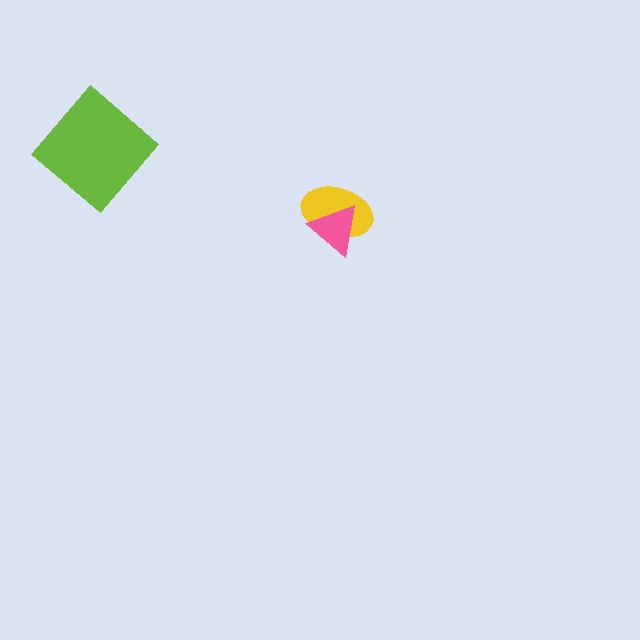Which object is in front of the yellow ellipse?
The pink triangle is in front of the yellow ellipse.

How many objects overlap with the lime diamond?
0 objects overlap with the lime diamond.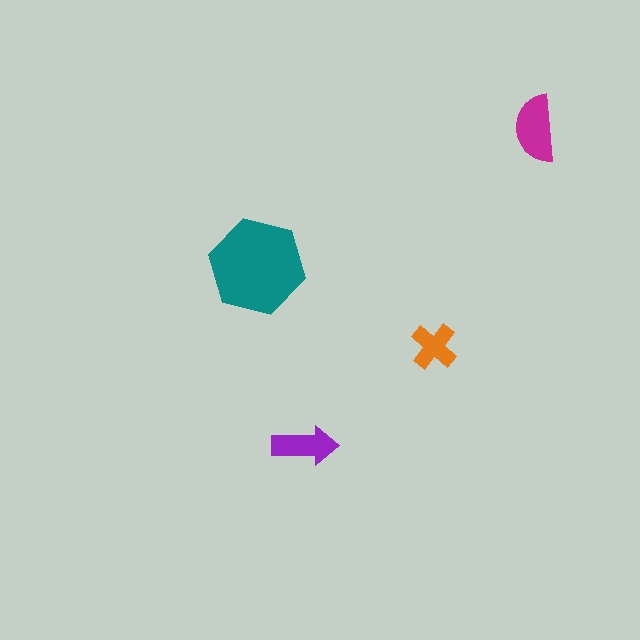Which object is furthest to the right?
The magenta semicircle is rightmost.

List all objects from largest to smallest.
The teal hexagon, the magenta semicircle, the purple arrow, the orange cross.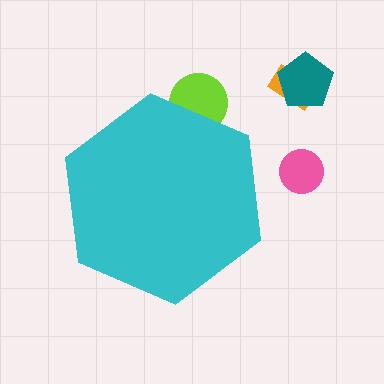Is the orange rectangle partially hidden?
No, the orange rectangle is fully visible.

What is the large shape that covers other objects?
A cyan hexagon.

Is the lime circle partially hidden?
Yes, the lime circle is partially hidden behind the cyan hexagon.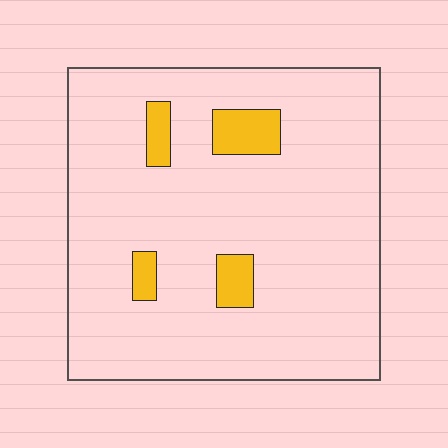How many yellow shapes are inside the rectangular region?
4.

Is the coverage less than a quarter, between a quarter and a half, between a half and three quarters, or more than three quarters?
Less than a quarter.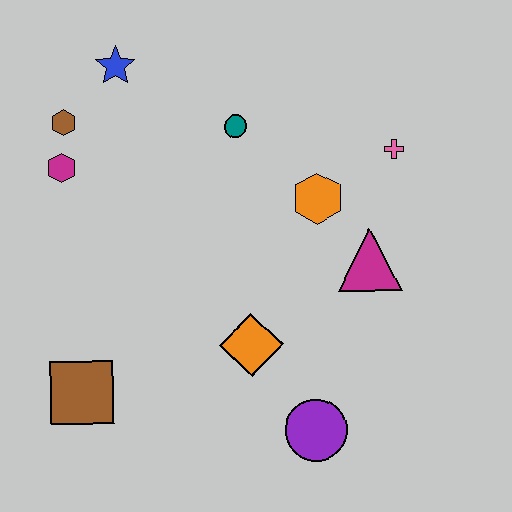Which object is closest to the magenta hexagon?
The brown hexagon is closest to the magenta hexagon.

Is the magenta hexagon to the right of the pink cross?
No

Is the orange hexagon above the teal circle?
No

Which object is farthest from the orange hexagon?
The brown square is farthest from the orange hexagon.